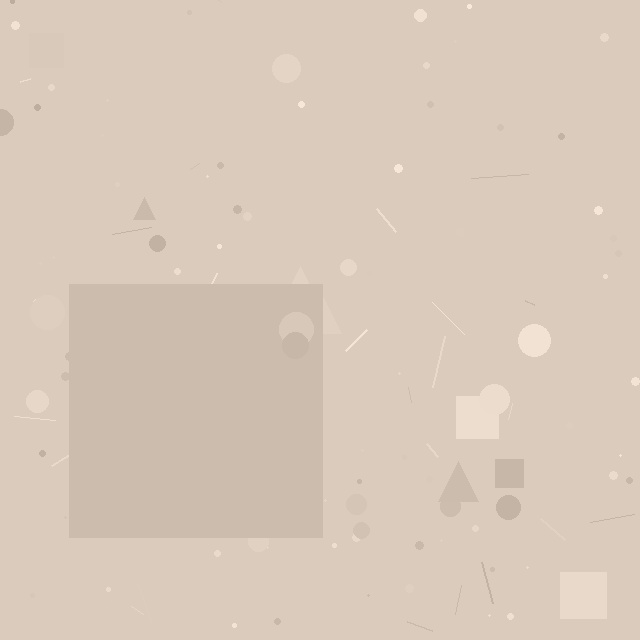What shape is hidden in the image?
A square is hidden in the image.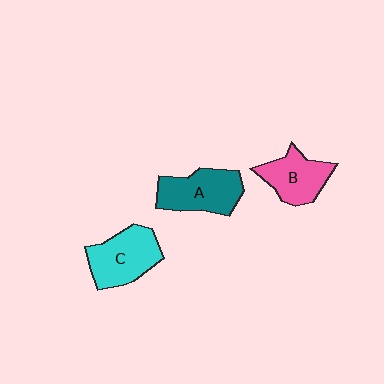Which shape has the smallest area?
Shape B (pink).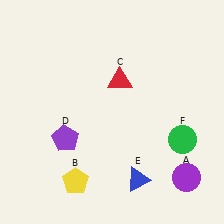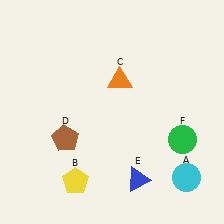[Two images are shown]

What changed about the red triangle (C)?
In Image 1, C is red. In Image 2, it changed to orange.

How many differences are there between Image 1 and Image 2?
There are 3 differences between the two images.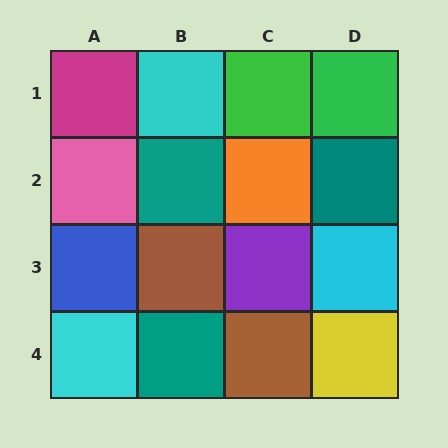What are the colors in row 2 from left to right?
Pink, teal, orange, teal.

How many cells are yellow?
1 cell is yellow.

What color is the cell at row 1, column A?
Magenta.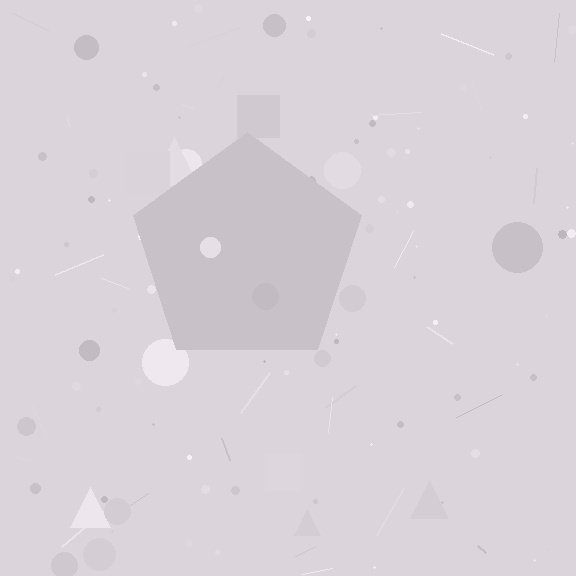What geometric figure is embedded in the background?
A pentagon is embedded in the background.